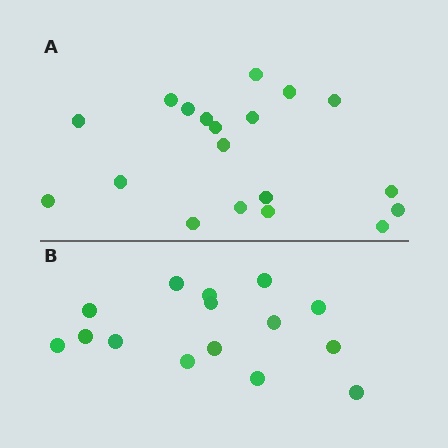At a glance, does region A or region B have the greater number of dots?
Region A (the top region) has more dots.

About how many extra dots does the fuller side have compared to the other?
Region A has about 4 more dots than region B.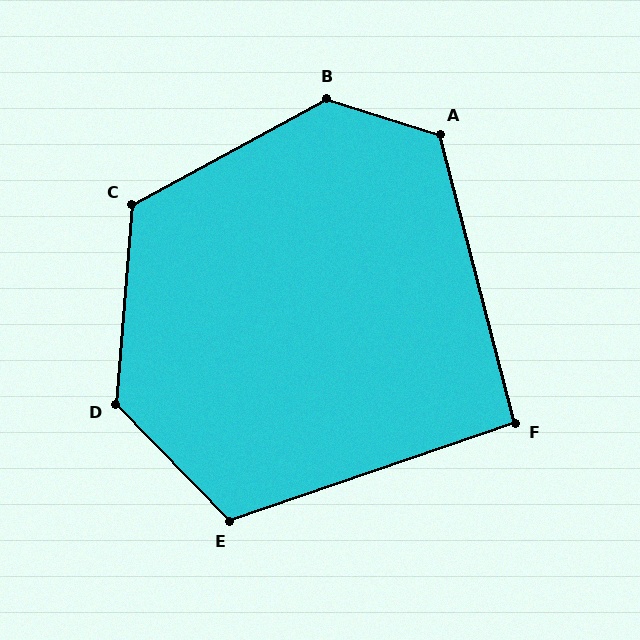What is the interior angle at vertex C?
Approximately 123 degrees (obtuse).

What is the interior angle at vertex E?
Approximately 115 degrees (obtuse).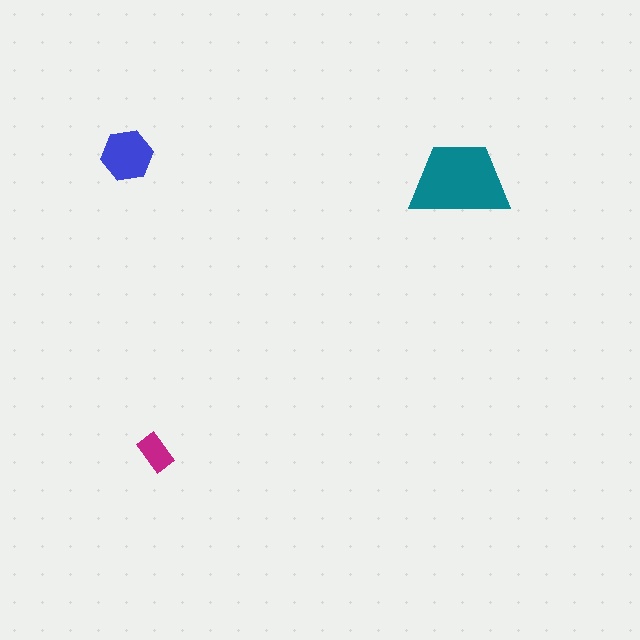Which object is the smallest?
The magenta rectangle.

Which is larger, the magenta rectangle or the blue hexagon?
The blue hexagon.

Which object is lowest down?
The magenta rectangle is bottommost.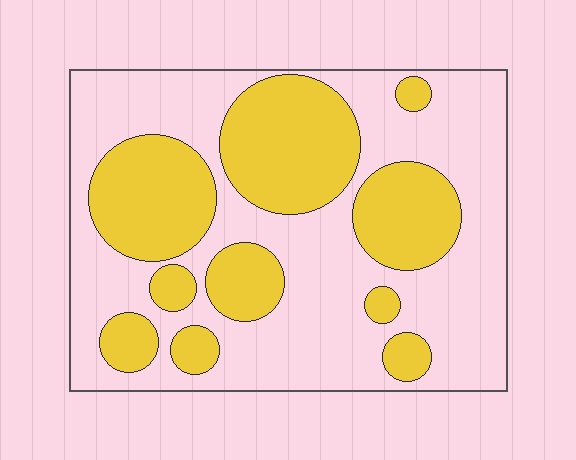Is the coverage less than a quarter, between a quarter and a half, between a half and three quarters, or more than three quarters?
Between a quarter and a half.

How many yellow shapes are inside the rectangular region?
10.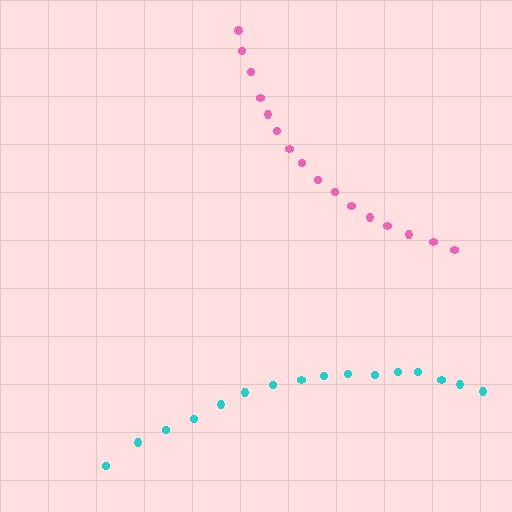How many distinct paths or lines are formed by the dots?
There are 2 distinct paths.